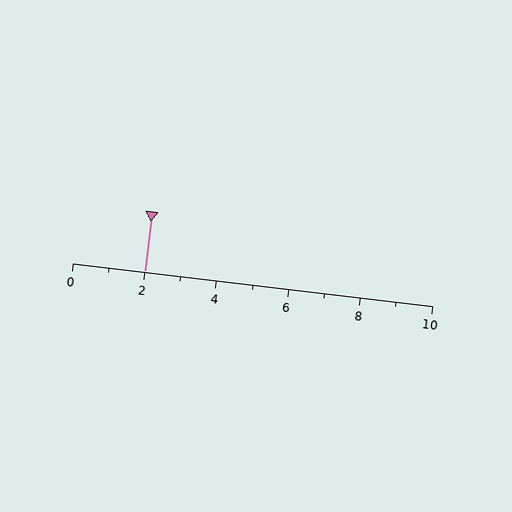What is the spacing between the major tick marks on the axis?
The major ticks are spaced 2 apart.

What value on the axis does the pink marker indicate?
The marker indicates approximately 2.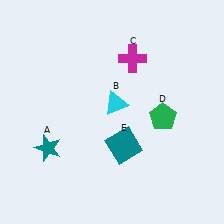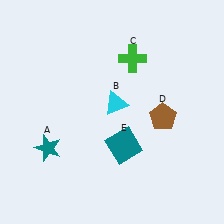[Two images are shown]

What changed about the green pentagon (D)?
In Image 1, D is green. In Image 2, it changed to brown.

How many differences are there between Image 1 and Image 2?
There are 2 differences between the two images.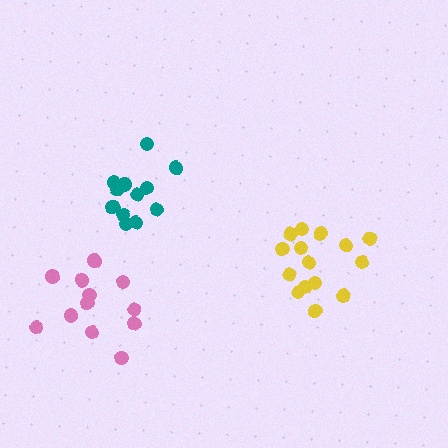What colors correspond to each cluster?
The clusters are colored: teal, pink, yellow.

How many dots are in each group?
Group 1: 14 dots, Group 2: 12 dots, Group 3: 15 dots (41 total).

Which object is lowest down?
The pink cluster is bottommost.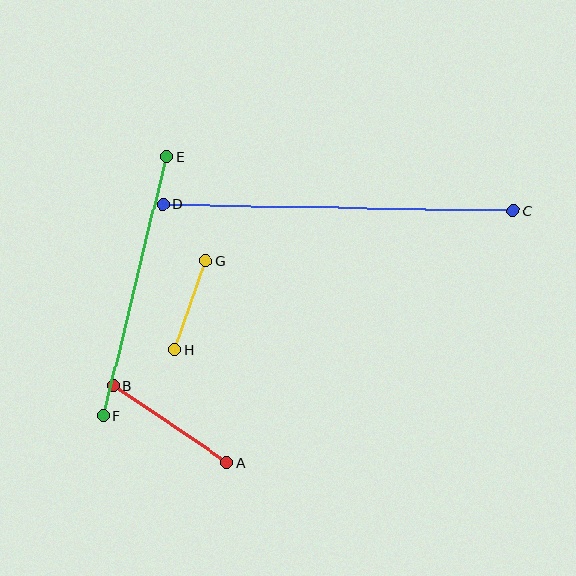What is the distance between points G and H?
The distance is approximately 95 pixels.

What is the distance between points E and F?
The distance is approximately 266 pixels.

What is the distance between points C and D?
The distance is approximately 350 pixels.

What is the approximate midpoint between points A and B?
The midpoint is at approximately (170, 424) pixels.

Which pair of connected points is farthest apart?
Points C and D are farthest apart.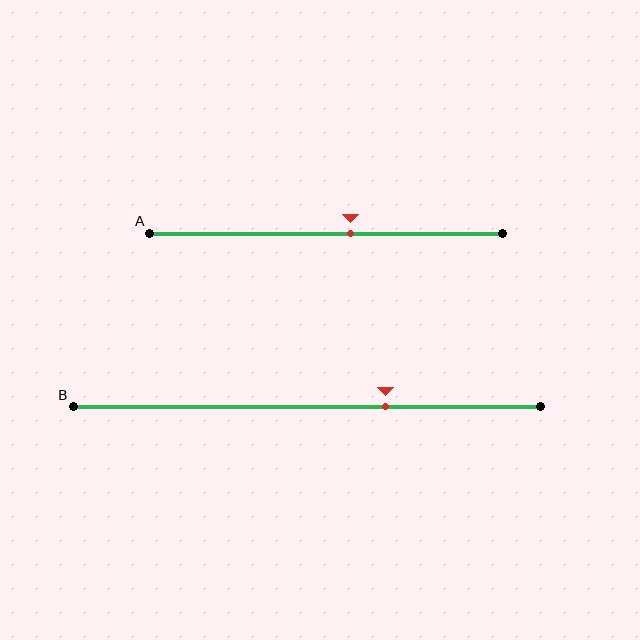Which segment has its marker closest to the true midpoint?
Segment A has its marker closest to the true midpoint.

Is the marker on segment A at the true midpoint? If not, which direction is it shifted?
No, the marker on segment A is shifted to the right by about 7% of the segment length.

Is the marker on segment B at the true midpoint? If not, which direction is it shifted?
No, the marker on segment B is shifted to the right by about 17% of the segment length.